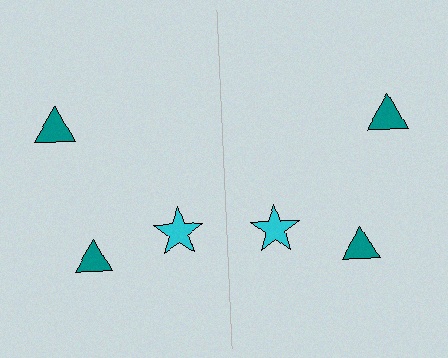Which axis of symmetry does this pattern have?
The pattern has a vertical axis of symmetry running through the center of the image.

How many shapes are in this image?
There are 6 shapes in this image.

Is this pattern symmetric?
Yes, this pattern has bilateral (reflection) symmetry.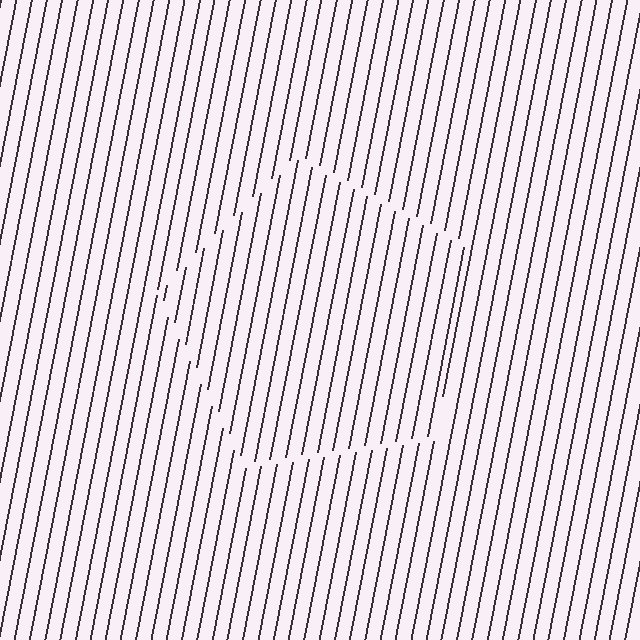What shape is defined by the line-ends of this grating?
An illusory pentagon. The interior of the shape contains the same grating, shifted by half a period — the contour is defined by the phase discontinuity where line-ends from the inner and outer gratings abut.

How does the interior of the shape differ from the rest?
The interior of the shape contains the same grating, shifted by half a period — the contour is defined by the phase discontinuity where line-ends from the inner and outer gratings abut.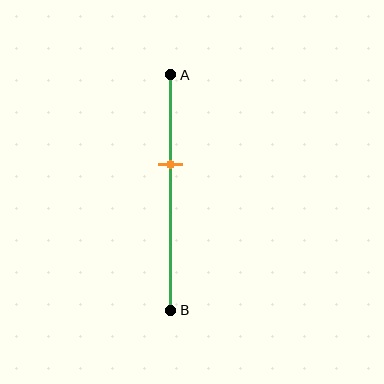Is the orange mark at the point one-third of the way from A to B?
No, the mark is at about 40% from A, not at the 33% one-third point.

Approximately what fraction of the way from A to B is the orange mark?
The orange mark is approximately 40% of the way from A to B.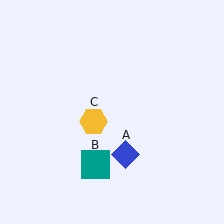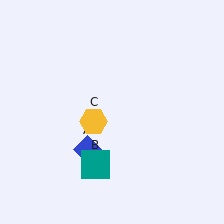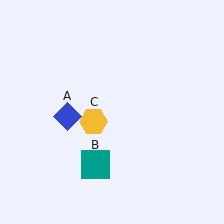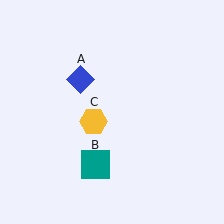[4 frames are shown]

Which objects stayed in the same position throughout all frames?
Teal square (object B) and yellow hexagon (object C) remained stationary.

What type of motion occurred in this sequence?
The blue diamond (object A) rotated clockwise around the center of the scene.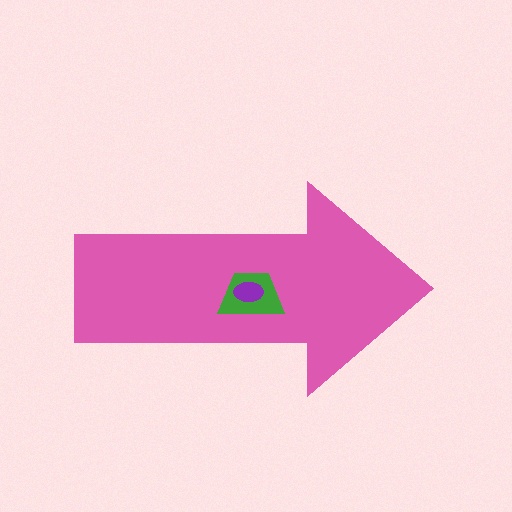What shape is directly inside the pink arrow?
The green trapezoid.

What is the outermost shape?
The pink arrow.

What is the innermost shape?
The purple ellipse.